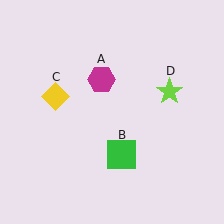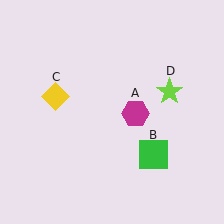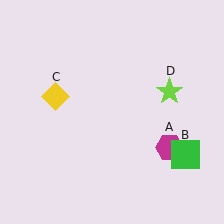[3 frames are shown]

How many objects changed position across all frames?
2 objects changed position: magenta hexagon (object A), green square (object B).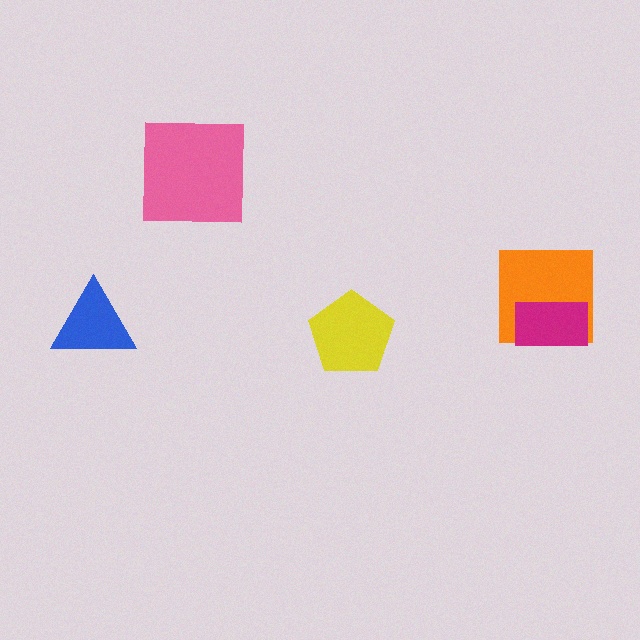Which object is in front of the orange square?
The magenta rectangle is in front of the orange square.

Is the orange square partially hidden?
Yes, it is partially covered by another shape.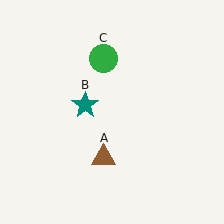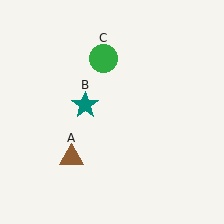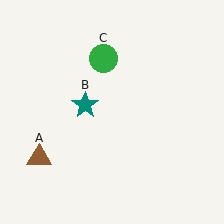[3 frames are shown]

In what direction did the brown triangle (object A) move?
The brown triangle (object A) moved left.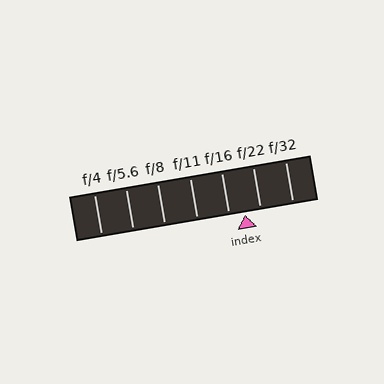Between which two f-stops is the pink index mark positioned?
The index mark is between f/16 and f/22.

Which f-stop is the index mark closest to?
The index mark is closest to f/16.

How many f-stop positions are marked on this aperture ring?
There are 7 f-stop positions marked.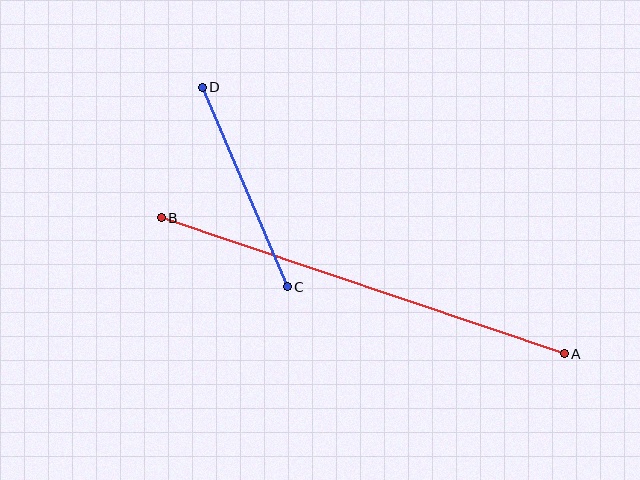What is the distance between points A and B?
The distance is approximately 425 pixels.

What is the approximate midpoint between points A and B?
The midpoint is at approximately (363, 286) pixels.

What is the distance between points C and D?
The distance is approximately 217 pixels.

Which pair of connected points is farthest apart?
Points A and B are farthest apart.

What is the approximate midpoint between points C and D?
The midpoint is at approximately (245, 187) pixels.